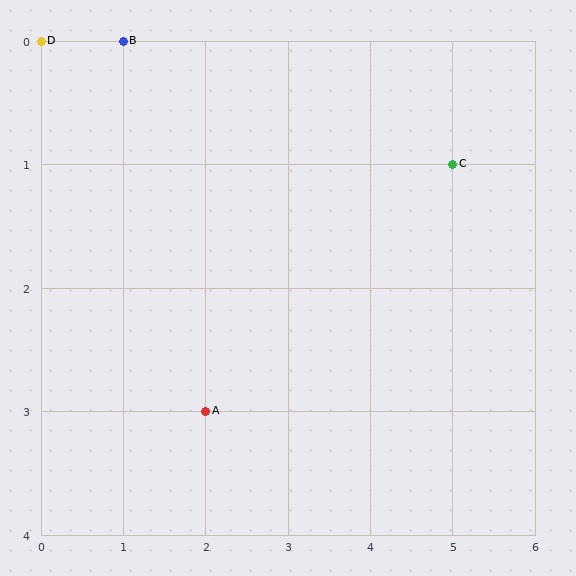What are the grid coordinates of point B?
Point B is at grid coordinates (1, 0).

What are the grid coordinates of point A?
Point A is at grid coordinates (2, 3).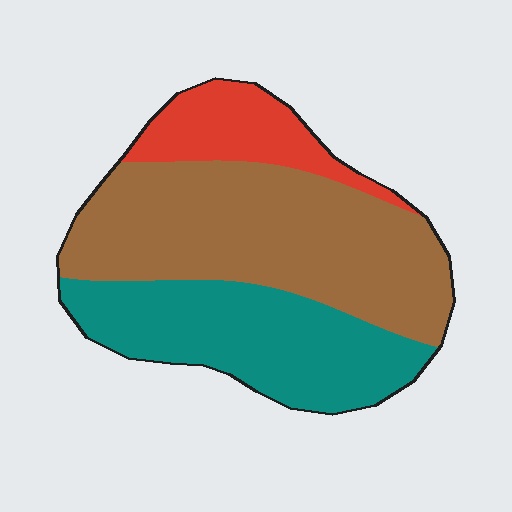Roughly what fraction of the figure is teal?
Teal covers 34% of the figure.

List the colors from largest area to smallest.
From largest to smallest: brown, teal, red.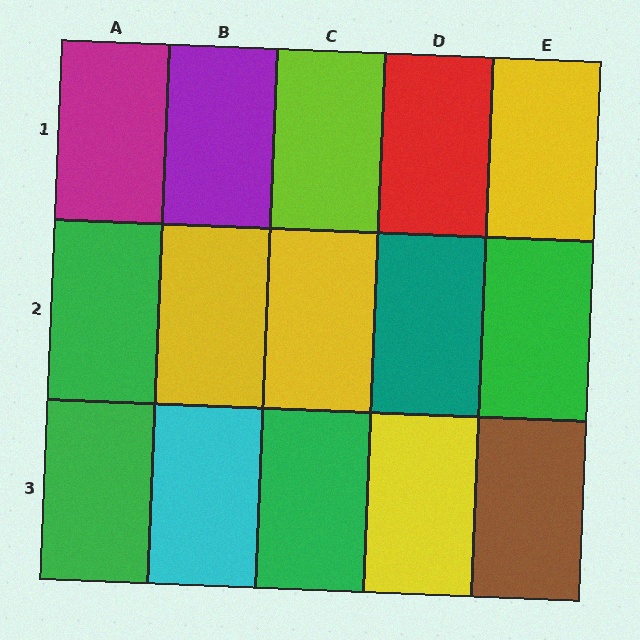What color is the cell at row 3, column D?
Yellow.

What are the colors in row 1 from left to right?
Magenta, purple, lime, red, yellow.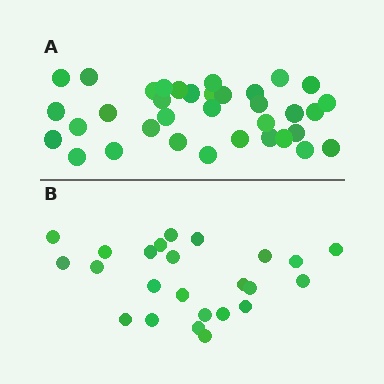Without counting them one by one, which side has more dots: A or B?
Region A (the top region) has more dots.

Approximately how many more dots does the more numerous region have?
Region A has roughly 12 or so more dots than region B.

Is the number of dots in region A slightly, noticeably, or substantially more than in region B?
Region A has substantially more. The ratio is roughly 1.5 to 1.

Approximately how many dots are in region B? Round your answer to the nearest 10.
About 20 dots. (The exact count is 24, which rounds to 20.)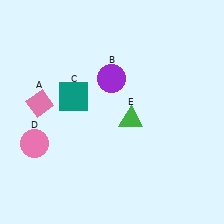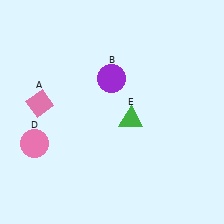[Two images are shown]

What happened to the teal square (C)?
The teal square (C) was removed in Image 2. It was in the top-left area of Image 1.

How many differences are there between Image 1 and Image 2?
There is 1 difference between the two images.